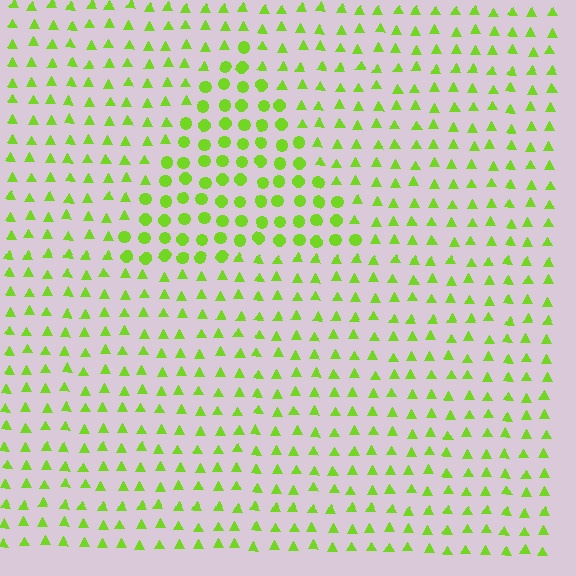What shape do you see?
I see a triangle.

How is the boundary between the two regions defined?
The boundary is defined by a change in element shape: circles inside vs. triangles outside. All elements share the same color and spacing.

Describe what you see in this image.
The image is filled with small lime elements arranged in a uniform grid. A triangle-shaped region contains circles, while the surrounding area contains triangles. The boundary is defined purely by the change in element shape.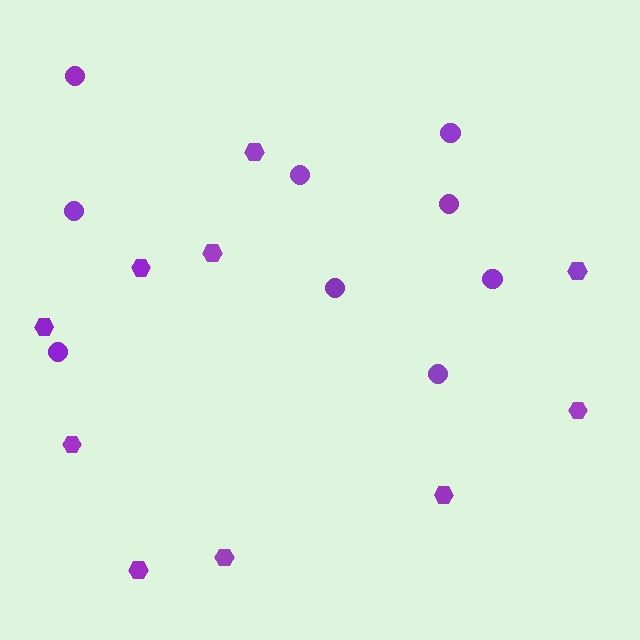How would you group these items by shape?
There are 2 groups: one group of hexagons (10) and one group of circles (9).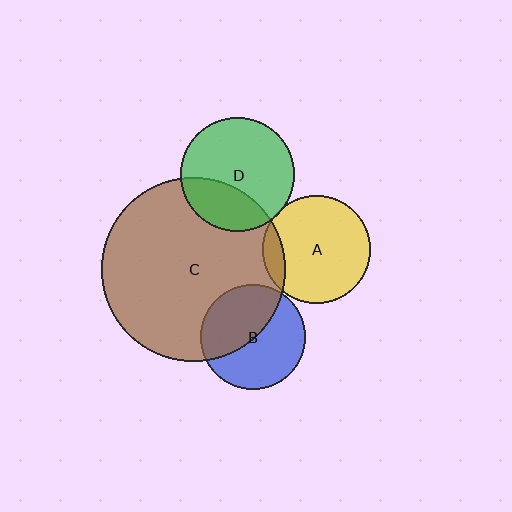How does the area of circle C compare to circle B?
Approximately 3.1 times.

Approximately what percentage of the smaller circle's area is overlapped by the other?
Approximately 5%.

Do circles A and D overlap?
Yes.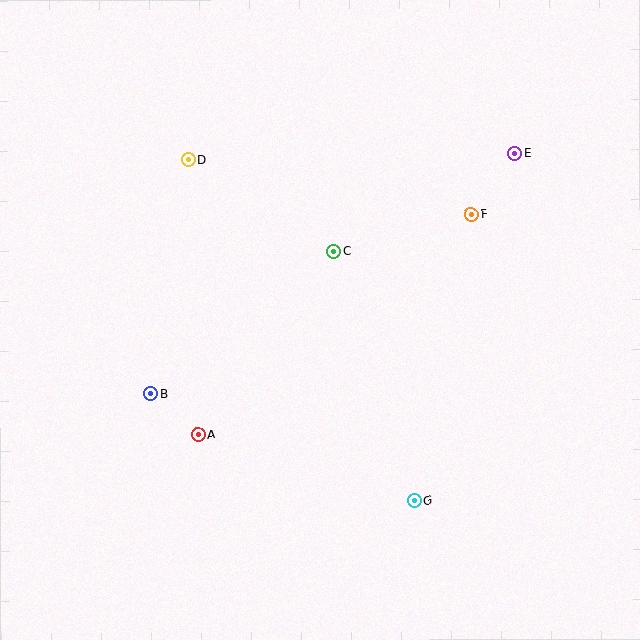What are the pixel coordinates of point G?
Point G is at (414, 500).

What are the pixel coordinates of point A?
Point A is at (198, 434).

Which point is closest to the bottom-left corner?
Point A is closest to the bottom-left corner.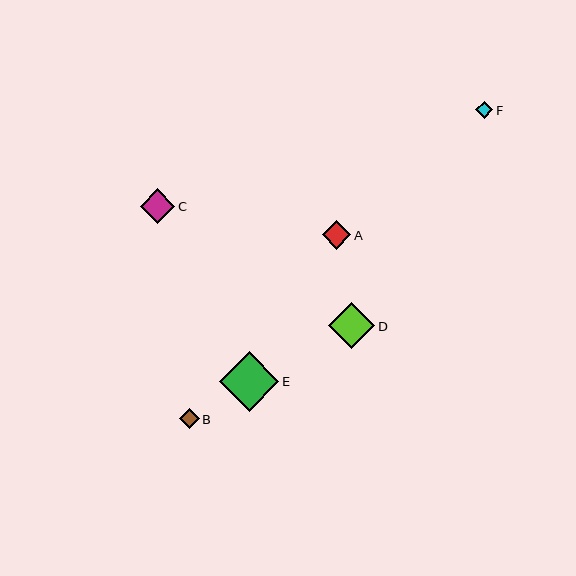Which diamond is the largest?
Diamond E is the largest with a size of approximately 59 pixels.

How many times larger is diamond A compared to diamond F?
Diamond A is approximately 1.6 times the size of diamond F.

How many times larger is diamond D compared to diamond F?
Diamond D is approximately 2.6 times the size of diamond F.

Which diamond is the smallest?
Diamond F is the smallest with a size of approximately 18 pixels.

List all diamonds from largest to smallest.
From largest to smallest: E, D, C, A, B, F.